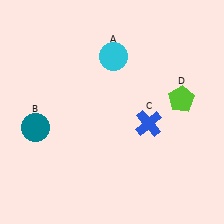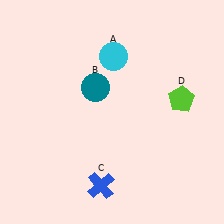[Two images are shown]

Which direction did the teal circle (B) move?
The teal circle (B) moved right.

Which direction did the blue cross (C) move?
The blue cross (C) moved down.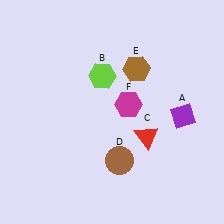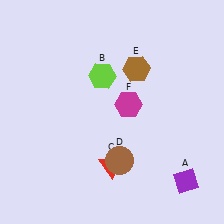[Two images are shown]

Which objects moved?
The objects that moved are: the purple diamond (A), the red triangle (C).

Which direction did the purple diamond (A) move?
The purple diamond (A) moved down.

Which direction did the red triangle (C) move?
The red triangle (C) moved left.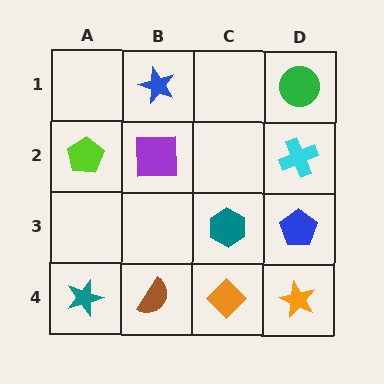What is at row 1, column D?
A green circle.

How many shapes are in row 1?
2 shapes.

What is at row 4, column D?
An orange star.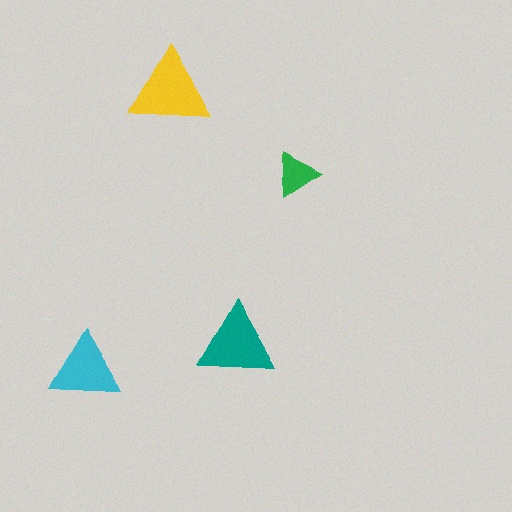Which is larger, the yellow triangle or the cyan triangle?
The yellow one.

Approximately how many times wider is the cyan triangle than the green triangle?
About 1.5 times wider.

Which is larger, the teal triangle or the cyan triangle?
The teal one.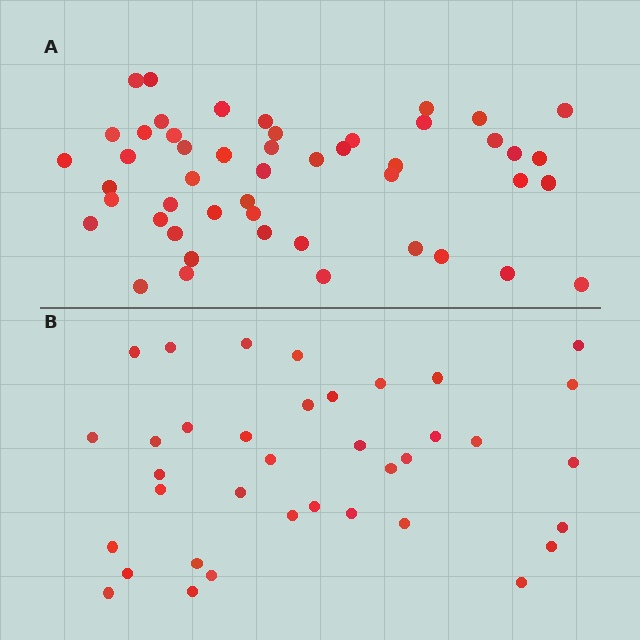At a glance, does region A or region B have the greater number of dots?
Region A (the top region) has more dots.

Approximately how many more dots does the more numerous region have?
Region A has roughly 12 or so more dots than region B.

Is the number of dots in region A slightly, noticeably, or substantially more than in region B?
Region A has noticeably more, but not dramatically so. The ratio is roughly 1.3 to 1.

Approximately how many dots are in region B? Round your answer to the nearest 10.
About 40 dots. (The exact count is 37, which rounds to 40.)